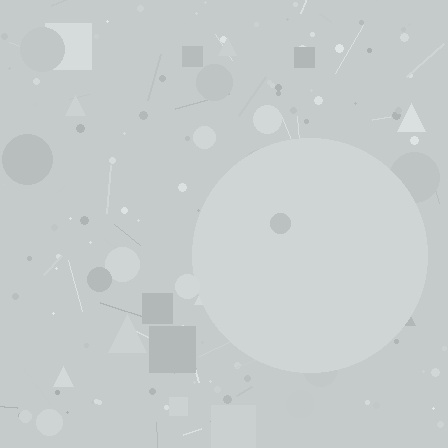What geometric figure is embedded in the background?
A circle is embedded in the background.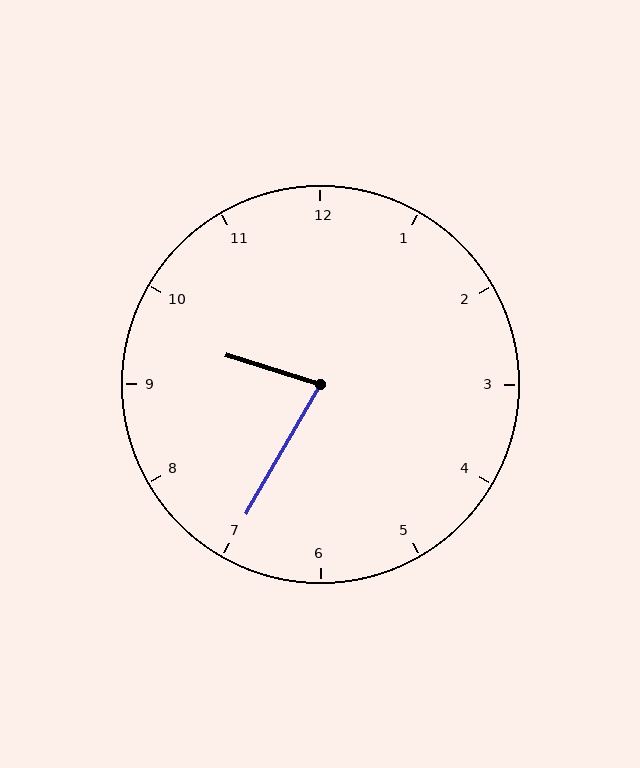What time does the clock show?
9:35.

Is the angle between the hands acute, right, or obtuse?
It is acute.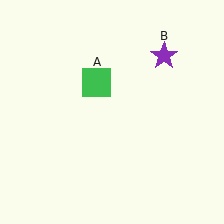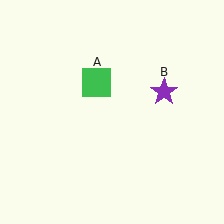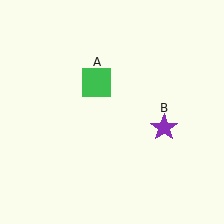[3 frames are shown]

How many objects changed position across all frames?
1 object changed position: purple star (object B).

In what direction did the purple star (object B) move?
The purple star (object B) moved down.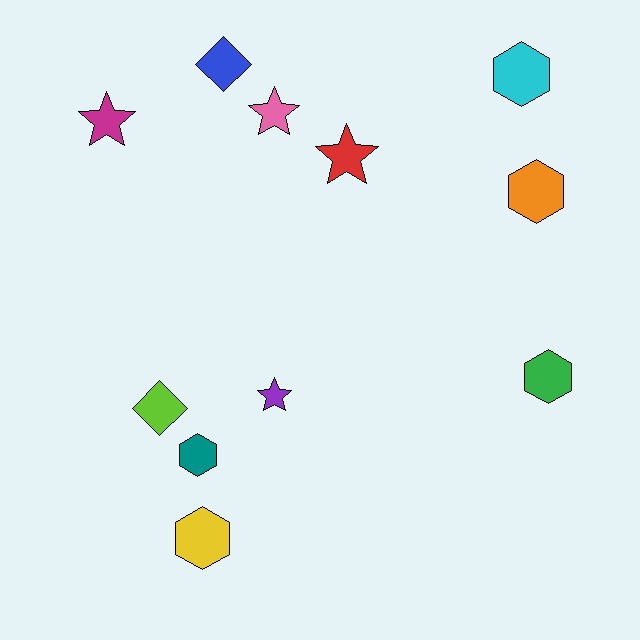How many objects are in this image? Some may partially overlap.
There are 11 objects.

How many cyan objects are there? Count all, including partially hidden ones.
There is 1 cyan object.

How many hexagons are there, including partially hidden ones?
There are 5 hexagons.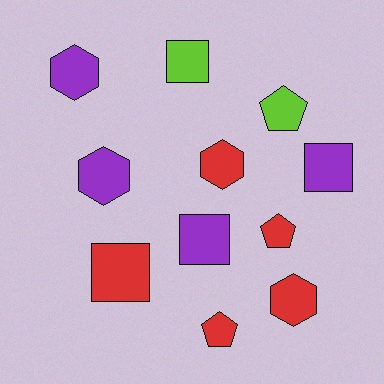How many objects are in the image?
There are 11 objects.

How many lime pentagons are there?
There is 1 lime pentagon.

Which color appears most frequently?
Red, with 5 objects.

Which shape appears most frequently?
Hexagon, with 4 objects.